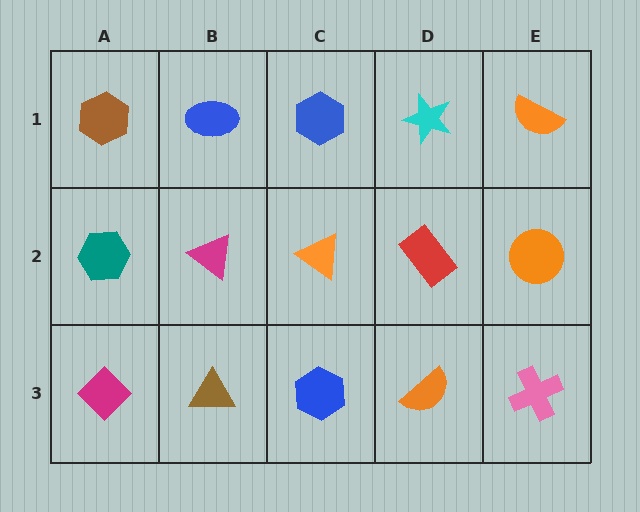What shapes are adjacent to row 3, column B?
A magenta triangle (row 2, column B), a magenta diamond (row 3, column A), a blue hexagon (row 3, column C).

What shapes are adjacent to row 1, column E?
An orange circle (row 2, column E), a cyan star (row 1, column D).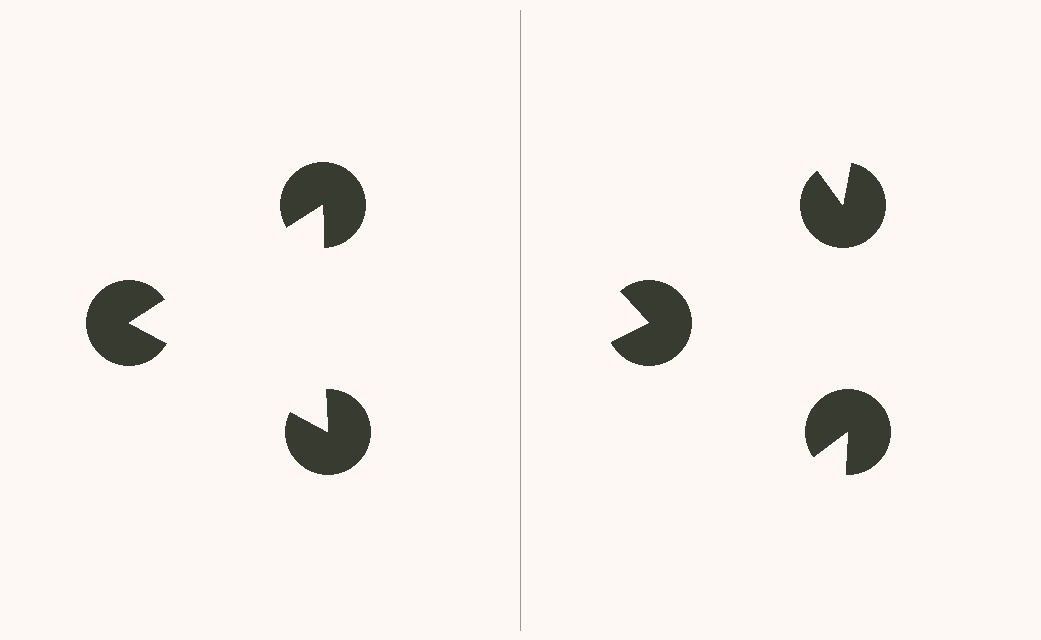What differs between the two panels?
The pac-man discs are positioned identically on both sides; only the wedge orientations differ. On the left they align to a triangle; on the right they are misaligned.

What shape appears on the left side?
An illusory triangle.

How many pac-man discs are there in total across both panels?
6 — 3 on each side.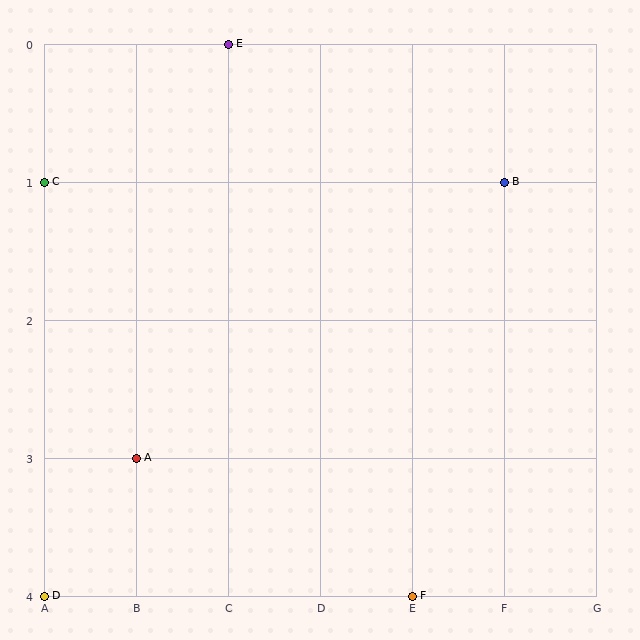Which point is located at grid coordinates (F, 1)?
Point B is at (F, 1).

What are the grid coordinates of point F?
Point F is at grid coordinates (E, 4).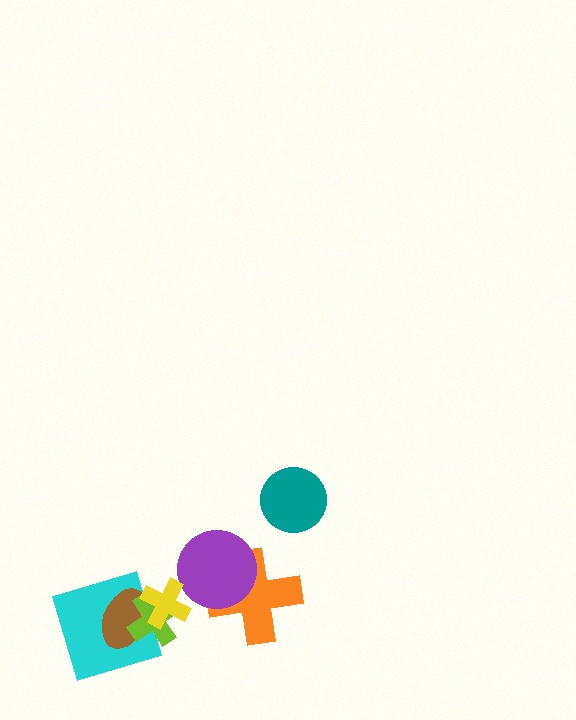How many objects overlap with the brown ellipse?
3 objects overlap with the brown ellipse.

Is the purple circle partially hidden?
No, no other shape covers it.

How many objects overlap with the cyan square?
2 objects overlap with the cyan square.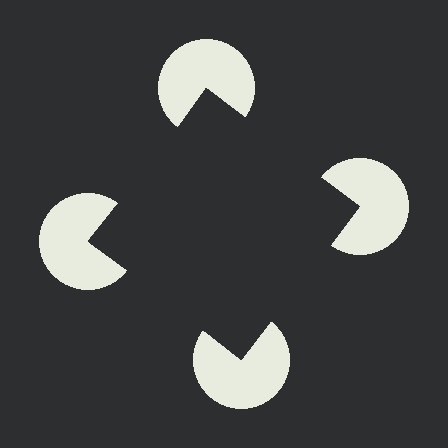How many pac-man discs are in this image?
There are 4 — one at each vertex of the illusory square.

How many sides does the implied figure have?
4 sides.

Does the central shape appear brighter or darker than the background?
It typically appears slightly darker than the background, even though no actual brightness change is drawn.